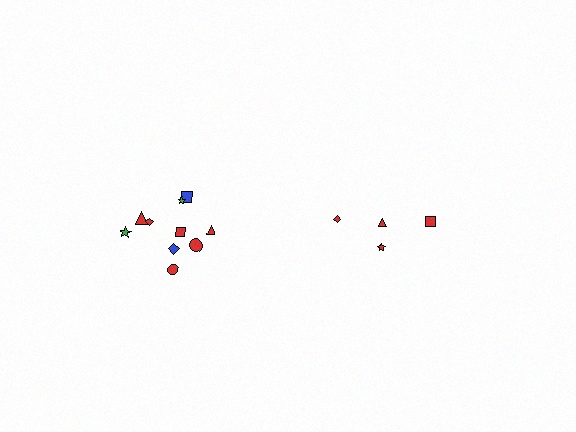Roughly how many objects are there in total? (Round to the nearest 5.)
Roughly 15 objects in total.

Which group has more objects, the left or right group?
The left group.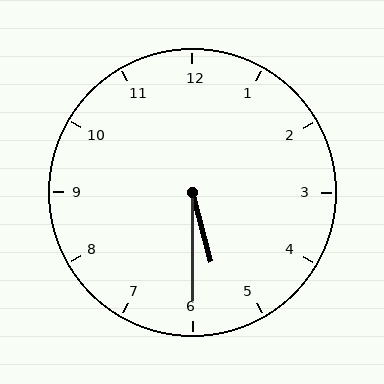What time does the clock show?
5:30.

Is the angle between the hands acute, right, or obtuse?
It is acute.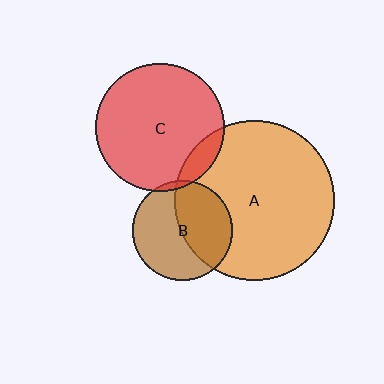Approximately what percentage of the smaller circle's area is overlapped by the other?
Approximately 10%.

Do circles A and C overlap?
Yes.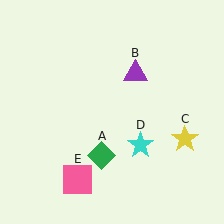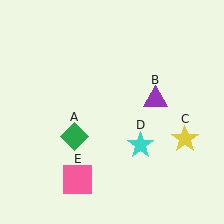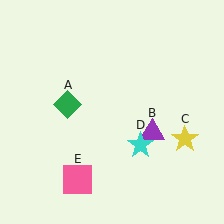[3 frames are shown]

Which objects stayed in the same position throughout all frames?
Yellow star (object C) and cyan star (object D) and pink square (object E) remained stationary.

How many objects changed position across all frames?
2 objects changed position: green diamond (object A), purple triangle (object B).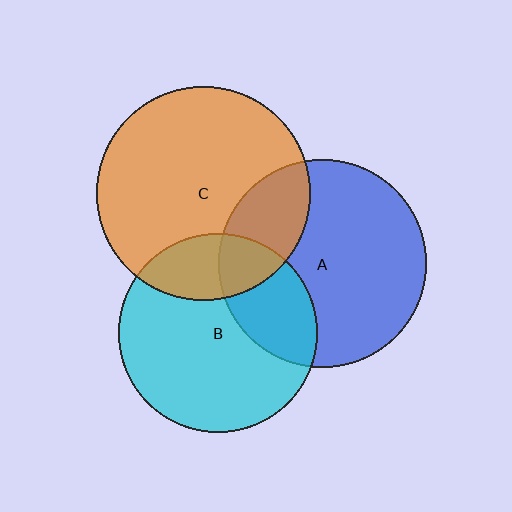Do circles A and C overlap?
Yes.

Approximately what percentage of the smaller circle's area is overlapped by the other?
Approximately 25%.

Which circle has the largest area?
Circle C (orange).